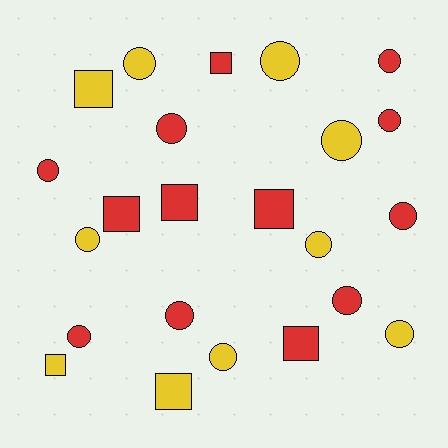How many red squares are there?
There are 5 red squares.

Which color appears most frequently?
Red, with 13 objects.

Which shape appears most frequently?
Circle, with 15 objects.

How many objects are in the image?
There are 23 objects.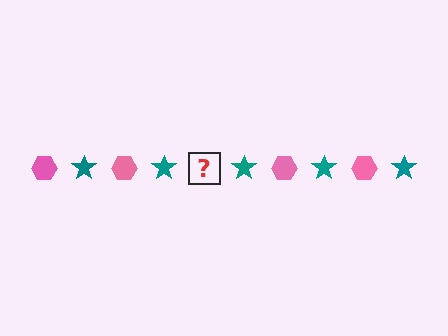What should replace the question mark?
The question mark should be replaced with a pink hexagon.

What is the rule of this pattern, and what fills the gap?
The rule is that the pattern alternates between pink hexagon and teal star. The gap should be filled with a pink hexagon.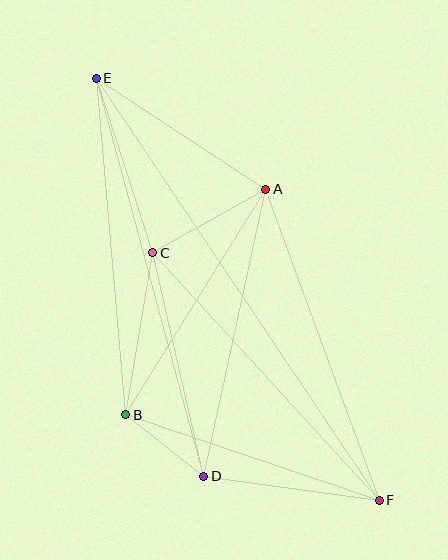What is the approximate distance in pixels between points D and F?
The distance between D and F is approximately 177 pixels.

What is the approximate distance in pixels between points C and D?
The distance between C and D is approximately 229 pixels.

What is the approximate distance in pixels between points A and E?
The distance between A and E is approximately 203 pixels.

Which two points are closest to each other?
Points B and D are closest to each other.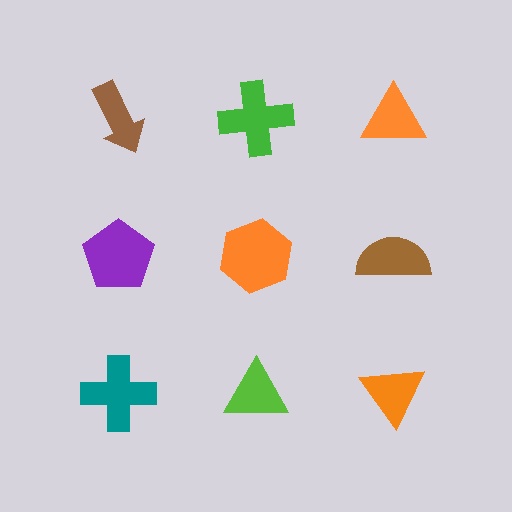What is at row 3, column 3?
An orange triangle.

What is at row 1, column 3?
An orange triangle.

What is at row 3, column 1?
A teal cross.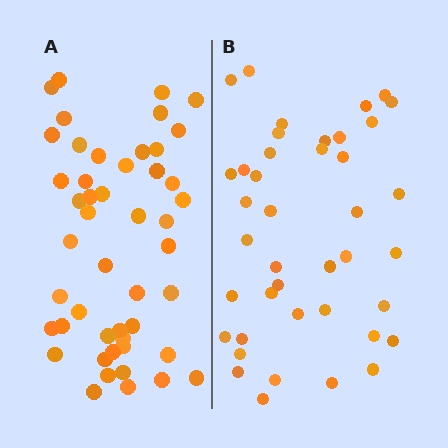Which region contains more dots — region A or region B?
Region A (the left region) has more dots.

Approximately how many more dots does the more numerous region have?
Region A has roughly 8 or so more dots than region B.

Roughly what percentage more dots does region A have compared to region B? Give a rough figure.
About 15% more.